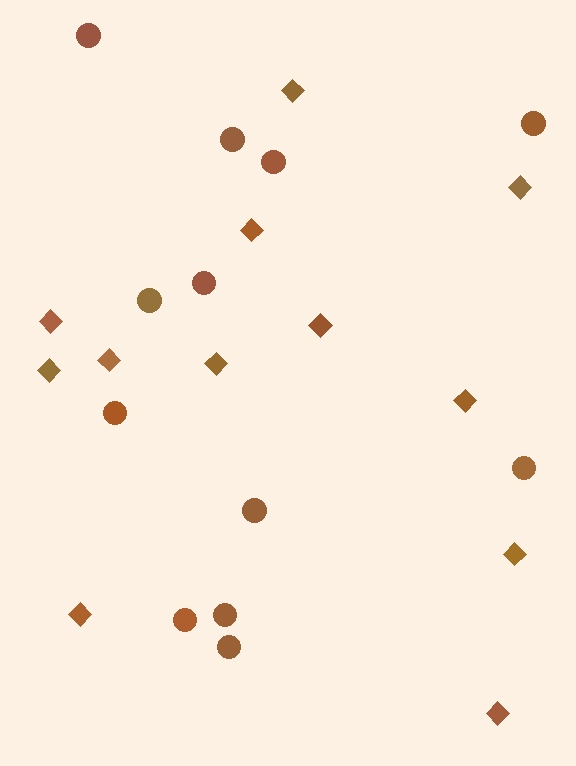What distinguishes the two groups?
There are 2 groups: one group of diamonds (12) and one group of circles (12).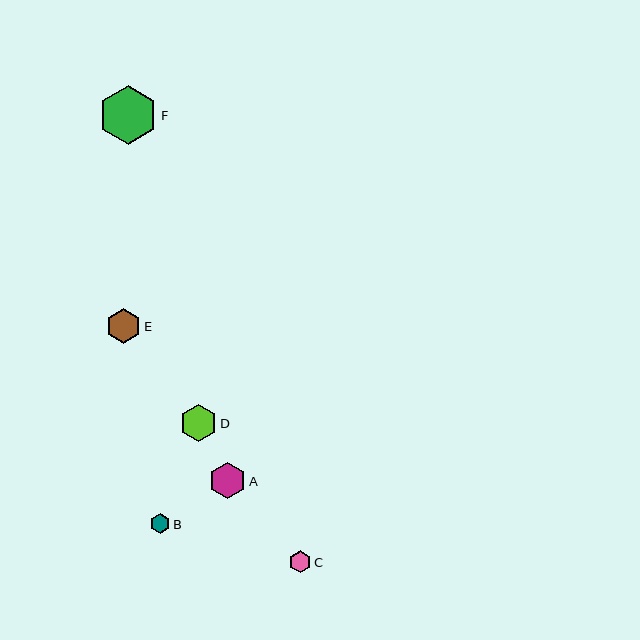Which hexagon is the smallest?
Hexagon B is the smallest with a size of approximately 20 pixels.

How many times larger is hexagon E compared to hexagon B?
Hexagon E is approximately 1.7 times the size of hexagon B.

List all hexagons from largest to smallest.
From largest to smallest: F, D, A, E, C, B.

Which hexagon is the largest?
Hexagon F is the largest with a size of approximately 59 pixels.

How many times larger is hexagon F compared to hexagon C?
Hexagon F is approximately 2.6 times the size of hexagon C.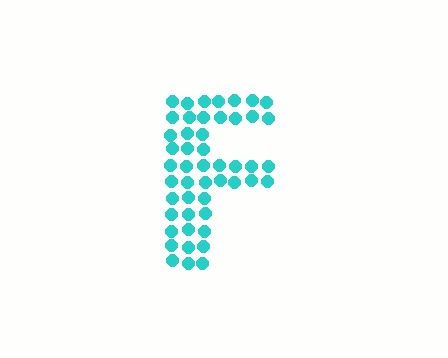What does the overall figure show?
The overall figure shows the letter F.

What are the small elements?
The small elements are circles.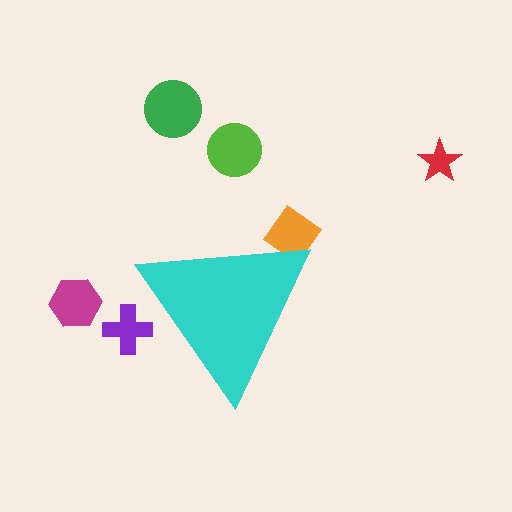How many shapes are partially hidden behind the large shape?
2 shapes are partially hidden.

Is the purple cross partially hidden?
Yes, the purple cross is partially hidden behind the cyan triangle.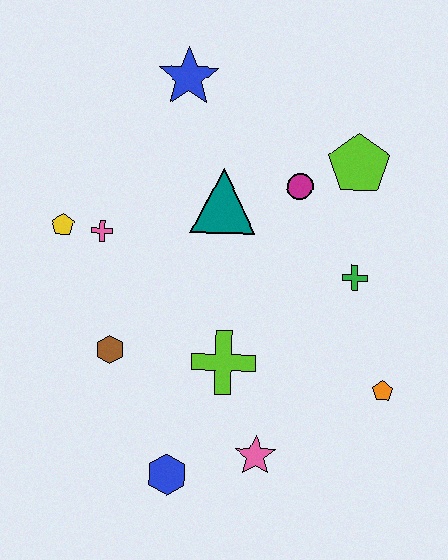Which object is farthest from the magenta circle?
The blue hexagon is farthest from the magenta circle.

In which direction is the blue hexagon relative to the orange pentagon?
The blue hexagon is to the left of the orange pentagon.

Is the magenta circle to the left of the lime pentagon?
Yes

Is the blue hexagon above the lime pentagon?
No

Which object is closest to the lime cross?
The pink star is closest to the lime cross.